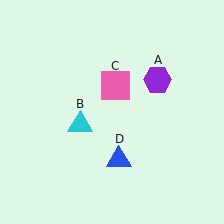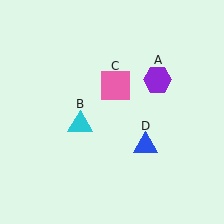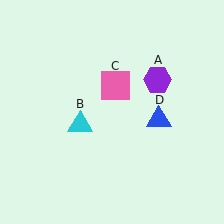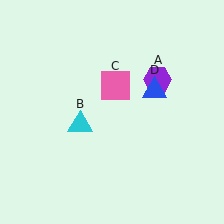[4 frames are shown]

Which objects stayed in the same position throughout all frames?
Purple hexagon (object A) and cyan triangle (object B) and pink square (object C) remained stationary.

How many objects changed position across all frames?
1 object changed position: blue triangle (object D).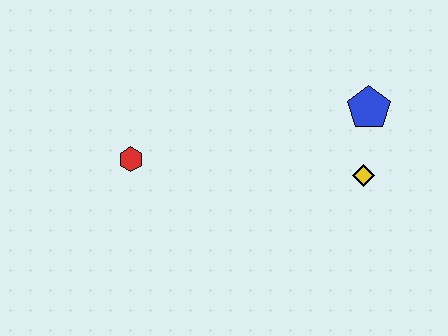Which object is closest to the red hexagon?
The yellow diamond is closest to the red hexagon.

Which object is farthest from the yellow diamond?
The red hexagon is farthest from the yellow diamond.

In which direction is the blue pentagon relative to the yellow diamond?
The blue pentagon is above the yellow diamond.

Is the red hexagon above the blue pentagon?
No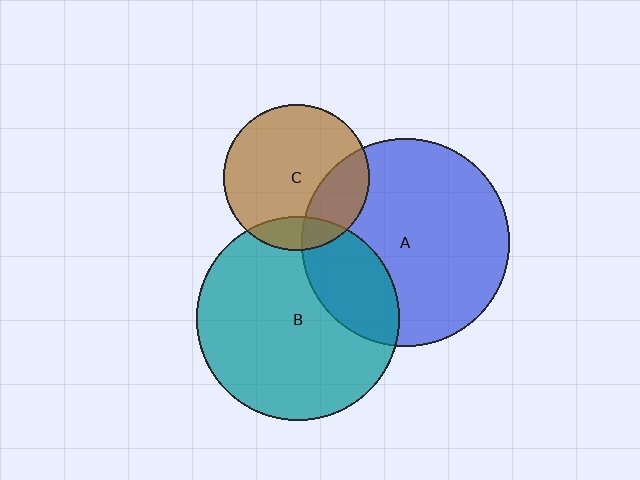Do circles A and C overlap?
Yes.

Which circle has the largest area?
Circle A (blue).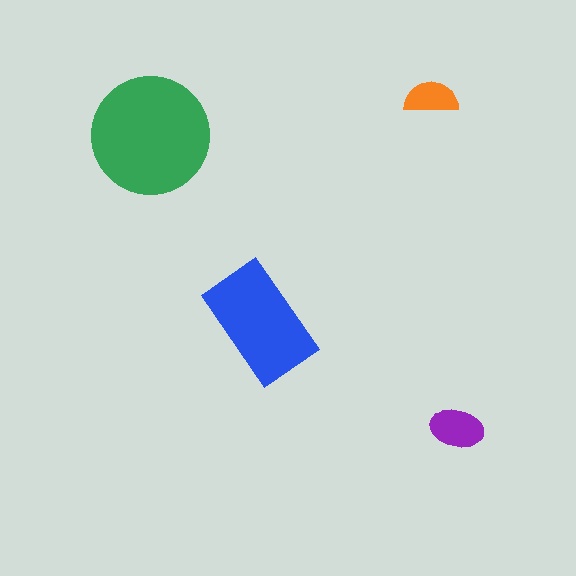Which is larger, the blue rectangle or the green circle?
The green circle.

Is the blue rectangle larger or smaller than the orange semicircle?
Larger.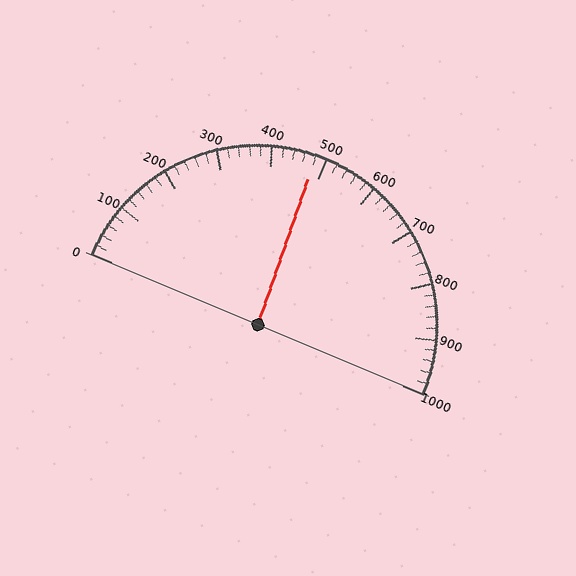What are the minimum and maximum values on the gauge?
The gauge ranges from 0 to 1000.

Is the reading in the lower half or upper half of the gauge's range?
The reading is in the lower half of the range (0 to 1000).